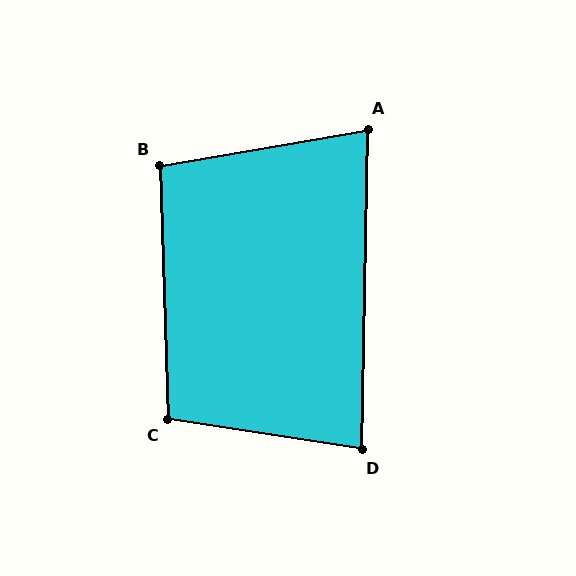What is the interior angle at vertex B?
Approximately 98 degrees (obtuse).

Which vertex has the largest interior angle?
C, at approximately 101 degrees.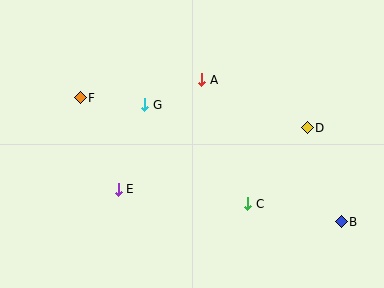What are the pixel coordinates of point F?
Point F is at (80, 98).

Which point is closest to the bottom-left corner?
Point E is closest to the bottom-left corner.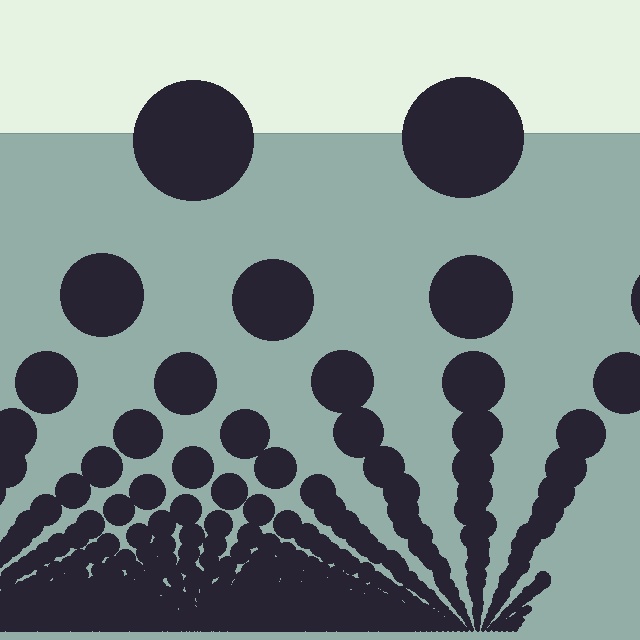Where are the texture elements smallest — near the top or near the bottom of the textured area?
Near the bottom.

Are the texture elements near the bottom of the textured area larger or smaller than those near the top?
Smaller. The gradient is inverted — elements near the bottom are smaller and denser.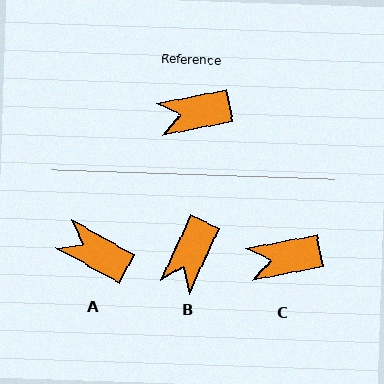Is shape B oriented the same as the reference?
No, it is off by about 54 degrees.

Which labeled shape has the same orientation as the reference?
C.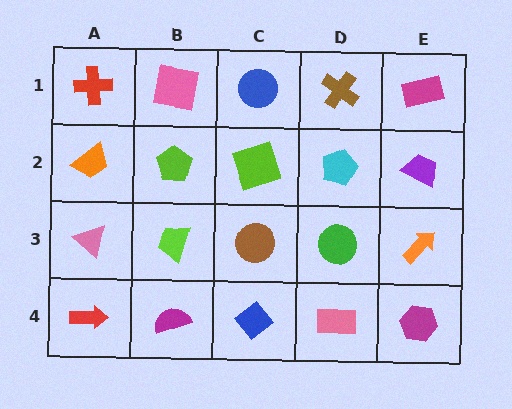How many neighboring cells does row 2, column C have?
4.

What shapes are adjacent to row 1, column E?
A purple trapezoid (row 2, column E), a brown cross (row 1, column D).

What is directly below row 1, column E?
A purple trapezoid.